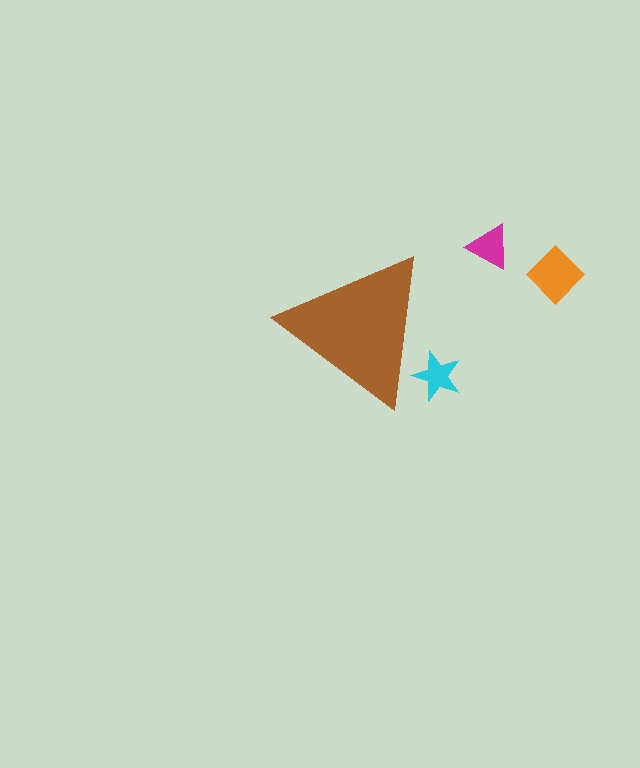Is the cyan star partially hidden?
Yes, the cyan star is partially hidden behind the brown triangle.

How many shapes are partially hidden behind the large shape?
1 shape is partially hidden.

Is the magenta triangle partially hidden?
No, the magenta triangle is fully visible.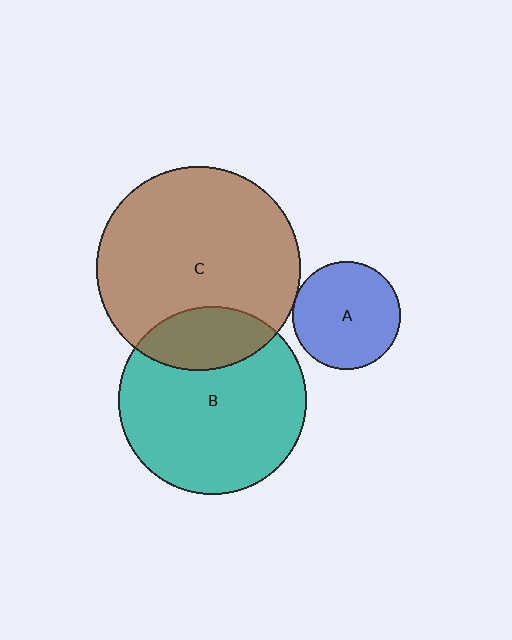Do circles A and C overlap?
Yes.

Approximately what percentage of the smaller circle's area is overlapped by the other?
Approximately 5%.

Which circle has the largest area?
Circle C (brown).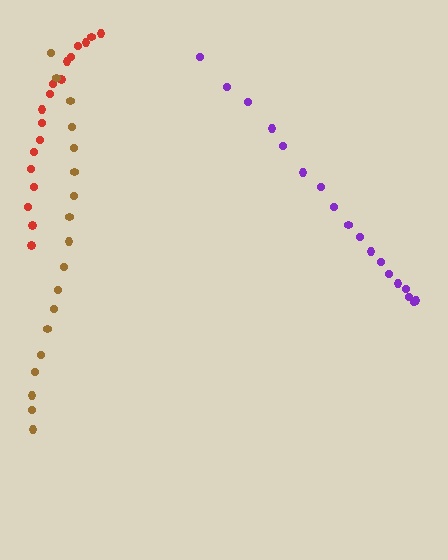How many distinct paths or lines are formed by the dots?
There are 3 distinct paths.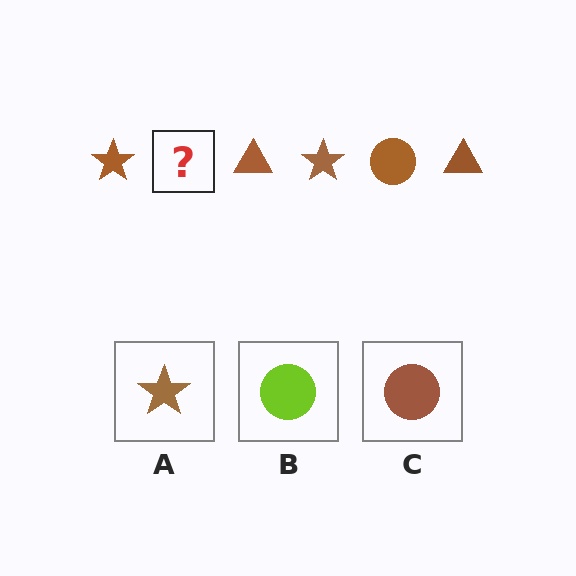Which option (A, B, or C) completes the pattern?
C.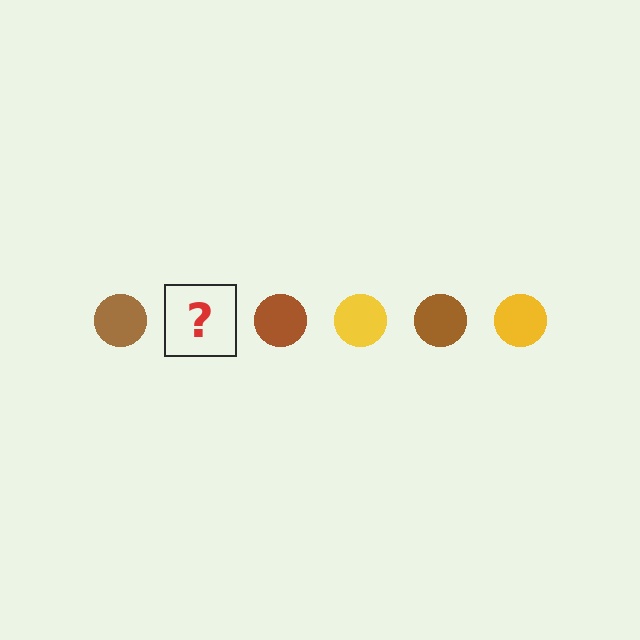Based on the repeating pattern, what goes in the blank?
The blank should be a yellow circle.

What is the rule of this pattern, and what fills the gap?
The rule is that the pattern cycles through brown, yellow circles. The gap should be filled with a yellow circle.